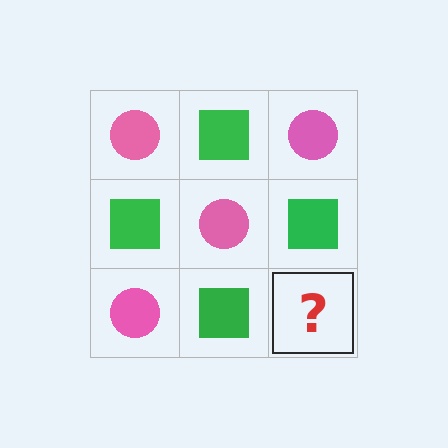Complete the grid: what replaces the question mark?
The question mark should be replaced with a pink circle.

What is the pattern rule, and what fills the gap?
The rule is that it alternates pink circle and green square in a checkerboard pattern. The gap should be filled with a pink circle.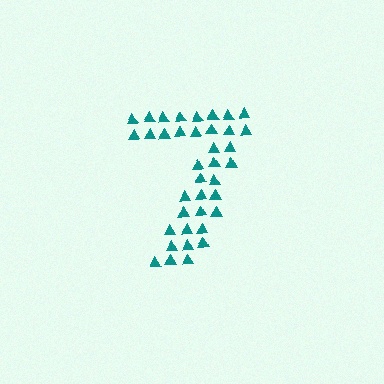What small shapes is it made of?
It is made of small triangles.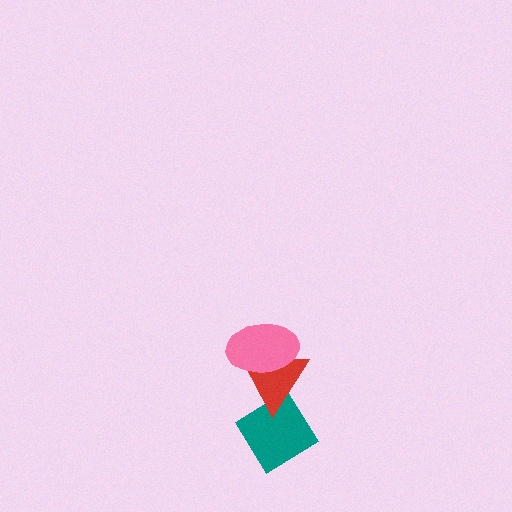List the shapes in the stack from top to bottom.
From top to bottom: the pink ellipse, the red triangle, the teal diamond.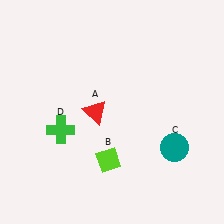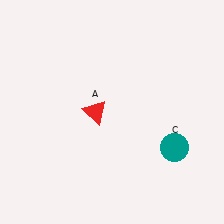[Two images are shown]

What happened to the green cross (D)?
The green cross (D) was removed in Image 2. It was in the bottom-left area of Image 1.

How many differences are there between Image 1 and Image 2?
There are 2 differences between the two images.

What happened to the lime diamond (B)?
The lime diamond (B) was removed in Image 2. It was in the bottom-left area of Image 1.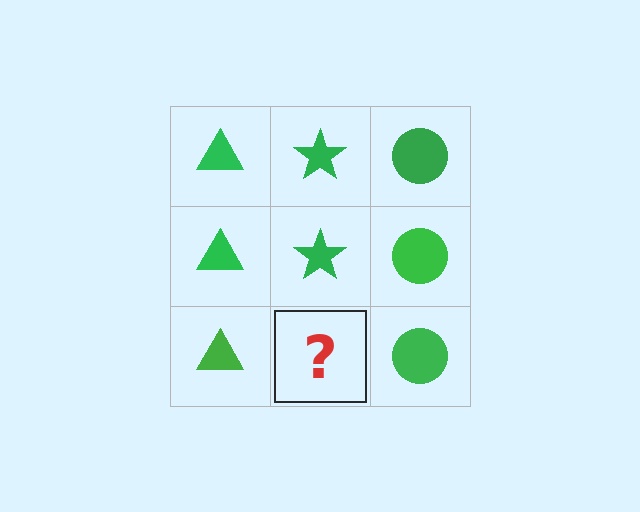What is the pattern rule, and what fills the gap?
The rule is that each column has a consistent shape. The gap should be filled with a green star.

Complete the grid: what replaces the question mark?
The question mark should be replaced with a green star.